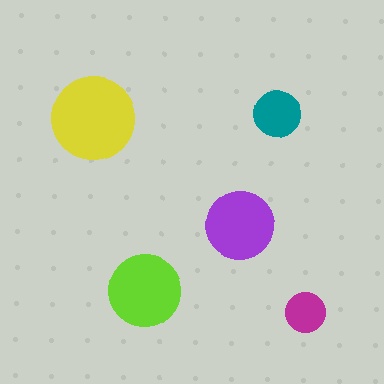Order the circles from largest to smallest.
the yellow one, the lime one, the purple one, the teal one, the magenta one.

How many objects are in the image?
There are 5 objects in the image.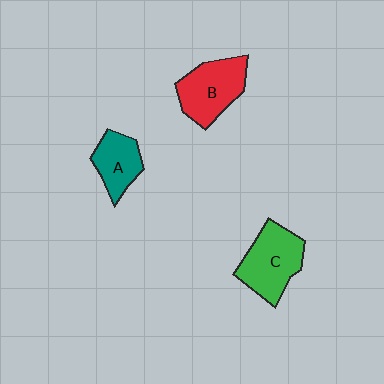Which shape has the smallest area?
Shape A (teal).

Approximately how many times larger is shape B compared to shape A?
Approximately 1.4 times.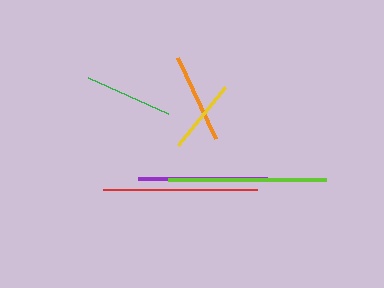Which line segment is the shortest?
The yellow line is the shortest at approximately 75 pixels.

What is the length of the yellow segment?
The yellow segment is approximately 75 pixels long.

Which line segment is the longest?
The lime line is the longest at approximately 159 pixels.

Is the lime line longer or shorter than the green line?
The lime line is longer than the green line.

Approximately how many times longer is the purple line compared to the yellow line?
The purple line is approximately 1.7 times the length of the yellow line.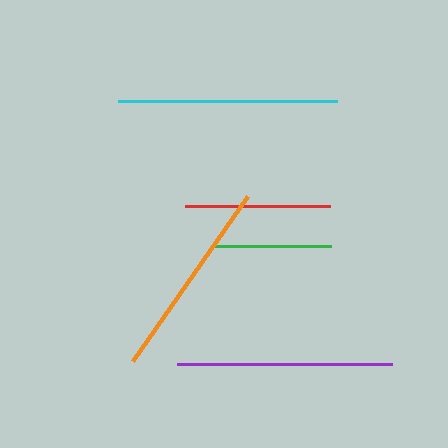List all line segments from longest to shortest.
From longest to shortest: cyan, purple, orange, red, green.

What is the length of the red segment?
The red segment is approximately 145 pixels long.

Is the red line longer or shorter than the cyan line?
The cyan line is longer than the red line.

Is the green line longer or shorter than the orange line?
The orange line is longer than the green line.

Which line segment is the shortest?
The green line is the shortest at approximately 116 pixels.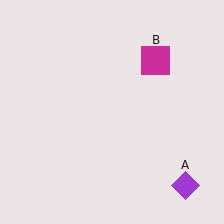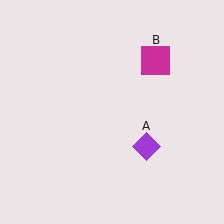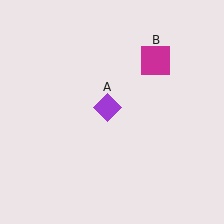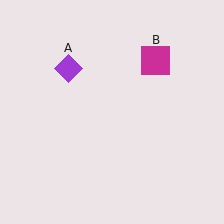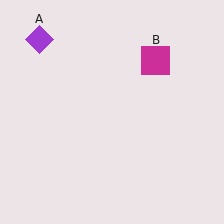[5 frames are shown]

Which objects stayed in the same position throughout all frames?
Magenta square (object B) remained stationary.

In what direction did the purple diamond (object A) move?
The purple diamond (object A) moved up and to the left.